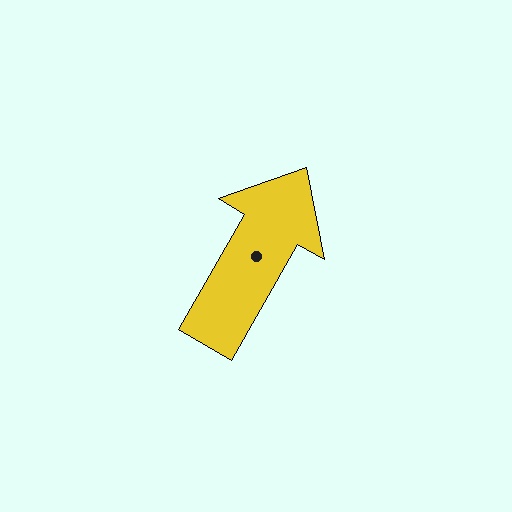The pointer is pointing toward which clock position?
Roughly 1 o'clock.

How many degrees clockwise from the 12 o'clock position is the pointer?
Approximately 30 degrees.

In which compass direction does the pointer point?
Northeast.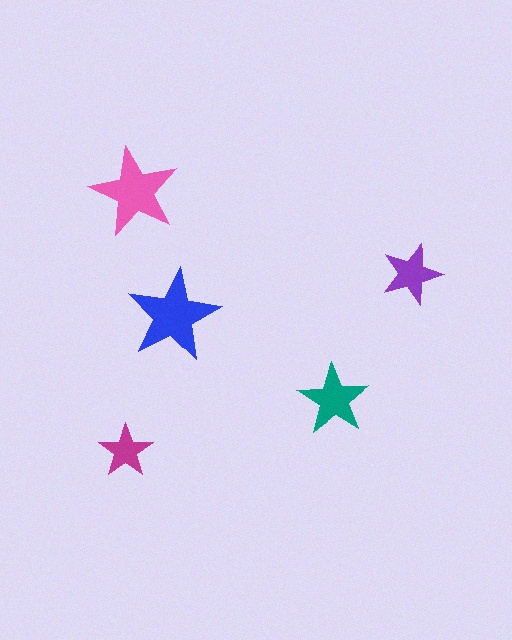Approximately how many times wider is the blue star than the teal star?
About 1.5 times wider.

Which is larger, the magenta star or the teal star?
The teal one.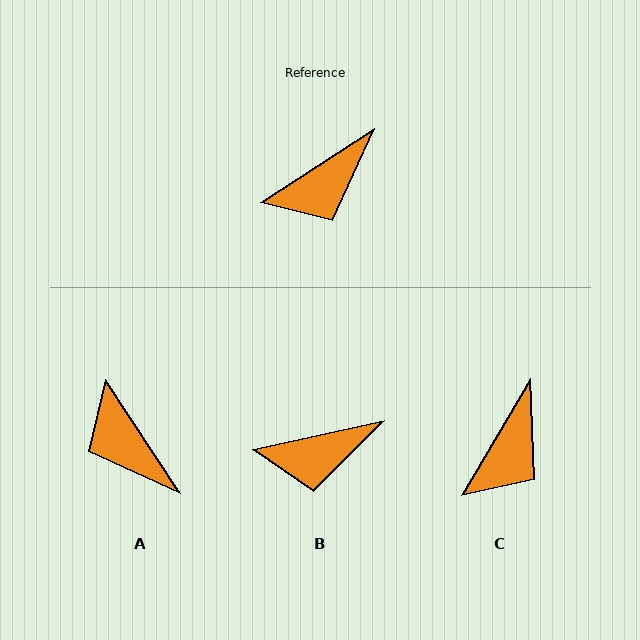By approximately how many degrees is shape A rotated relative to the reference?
Approximately 90 degrees clockwise.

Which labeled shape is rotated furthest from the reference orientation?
A, about 90 degrees away.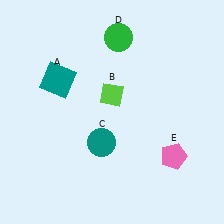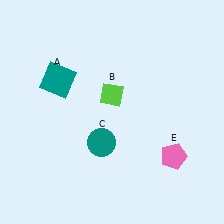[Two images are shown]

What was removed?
The green circle (D) was removed in Image 2.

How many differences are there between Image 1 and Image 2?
There is 1 difference between the two images.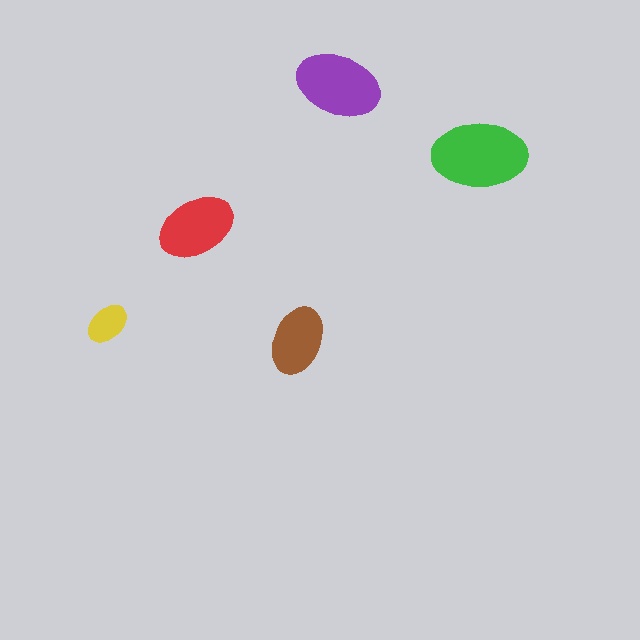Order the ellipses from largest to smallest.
the green one, the purple one, the red one, the brown one, the yellow one.